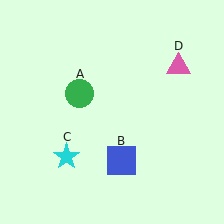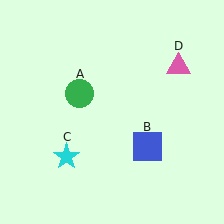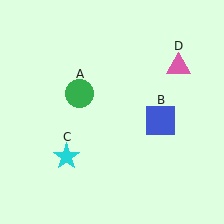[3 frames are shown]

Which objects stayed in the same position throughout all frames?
Green circle (object A) and cyan star (object C) and pink triangle (object D) remained stationary.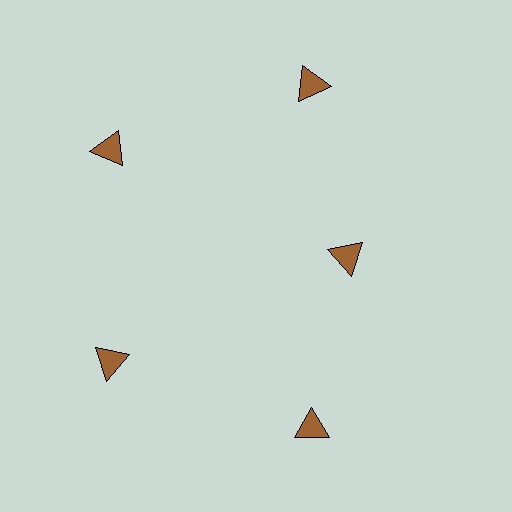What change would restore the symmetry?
The symmetry would be restored by moving it outward, back onto the ring so that all 5 triangles sit at equal angles and equal distance from the center.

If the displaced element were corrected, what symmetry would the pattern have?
It would have 5-fold rotational symmetry — the pattern would map onto itself every 72 degrees.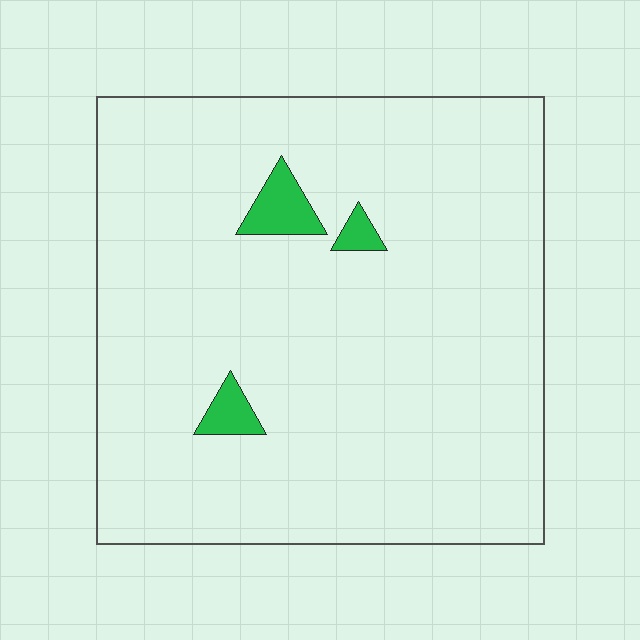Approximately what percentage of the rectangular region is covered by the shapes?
Approximately 5%.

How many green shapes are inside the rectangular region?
3.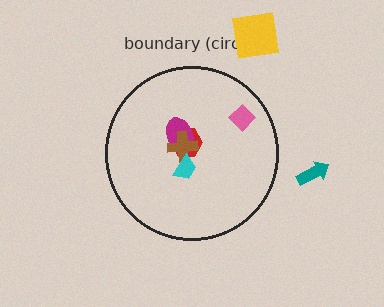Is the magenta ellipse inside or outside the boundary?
Inside.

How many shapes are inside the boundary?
5 inside, 2 outside.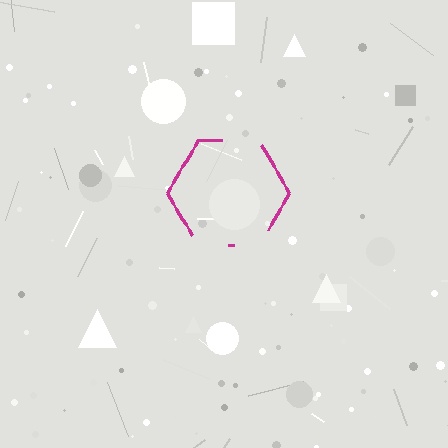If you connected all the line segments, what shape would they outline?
They would outline a hexagon.